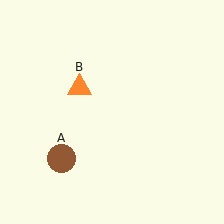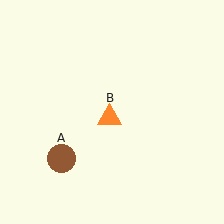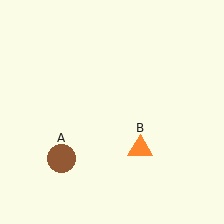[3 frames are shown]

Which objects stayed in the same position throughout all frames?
Brown circle (object A) remained stationary.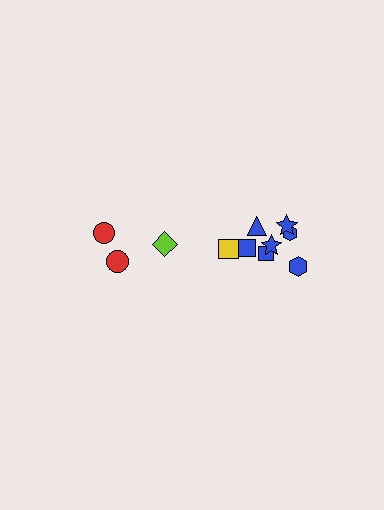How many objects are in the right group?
There are 8 objects.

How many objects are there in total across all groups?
There are 11 objects.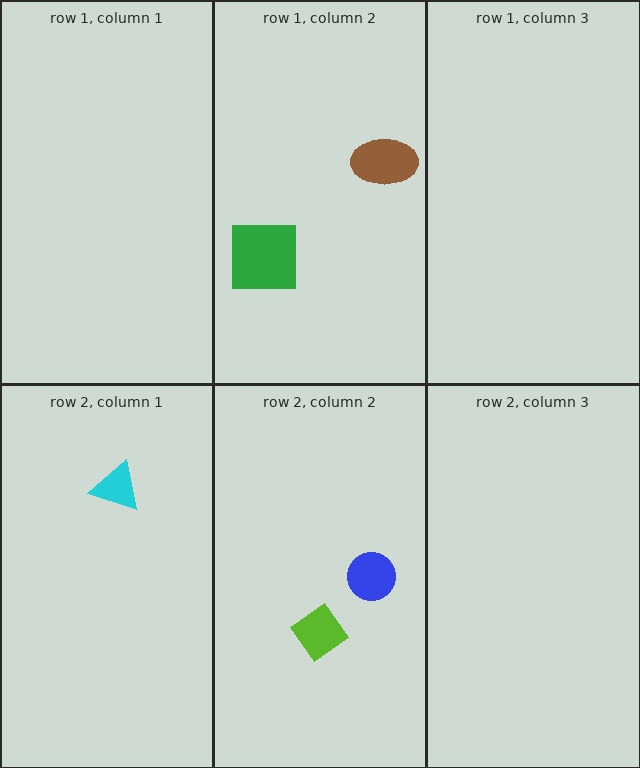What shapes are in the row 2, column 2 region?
The lime diamond, the blue circle.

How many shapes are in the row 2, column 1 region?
1.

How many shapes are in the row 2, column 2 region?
2.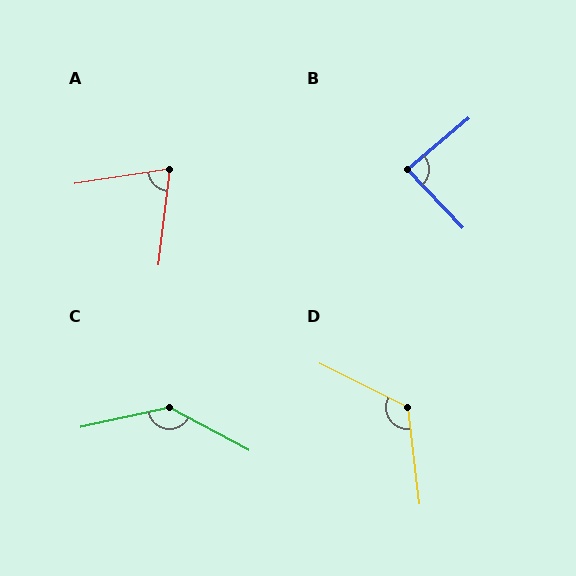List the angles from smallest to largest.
A (74°), B (86°), D (124°), C (139°).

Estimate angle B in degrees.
Approximately 86 degrees.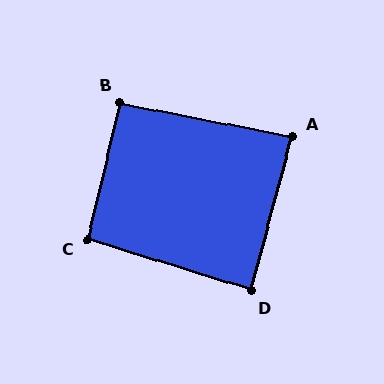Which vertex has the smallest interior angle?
A, at approximately 86 degrees.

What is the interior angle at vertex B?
Approximately 92 degrees (approximately right).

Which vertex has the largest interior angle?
C, at approximately 94 degrees.